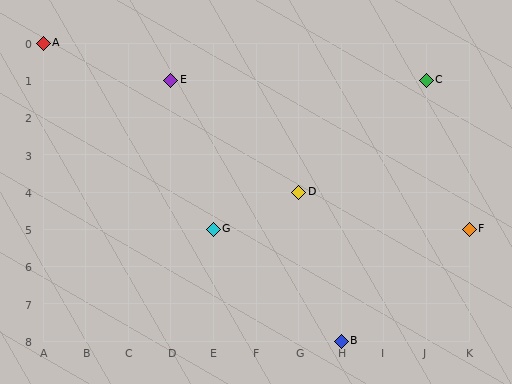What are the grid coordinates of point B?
Point B is at grid coordinates (H, 8).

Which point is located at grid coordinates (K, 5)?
Point F is at (K, 5).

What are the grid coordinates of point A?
Point A is at grid coordinates (A, 0).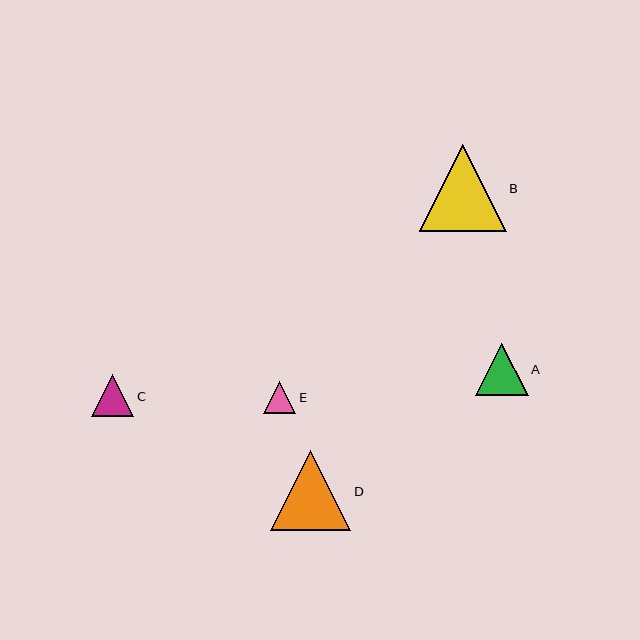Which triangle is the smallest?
Triangle E is the smallest with a size of approximately 32 pixels.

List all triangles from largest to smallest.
From largest to smallest: B, D, A, C, E.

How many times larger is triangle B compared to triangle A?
Triangle B is approximately 1.7 times the size of triangle A.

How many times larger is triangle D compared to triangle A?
Triangle D is approximately 1.5 times the size of triangle A.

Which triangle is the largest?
Triangle B is the largest with a size of approximately 87 pixels.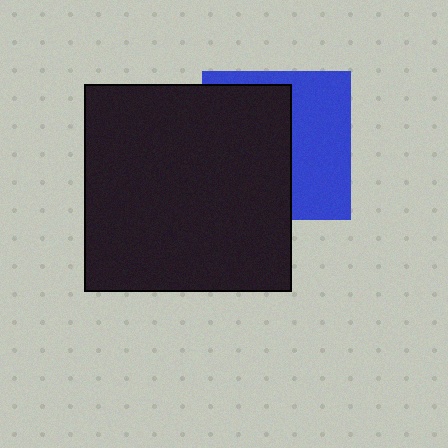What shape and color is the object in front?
The object in front is a black square.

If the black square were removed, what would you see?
You would see the complete blue square.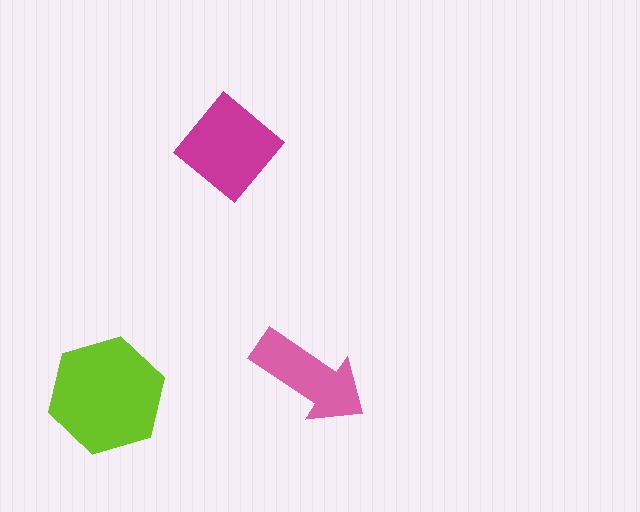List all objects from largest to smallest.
The lime hexagon, the magenta diamond, the pink arrow.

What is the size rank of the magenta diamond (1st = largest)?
2nd.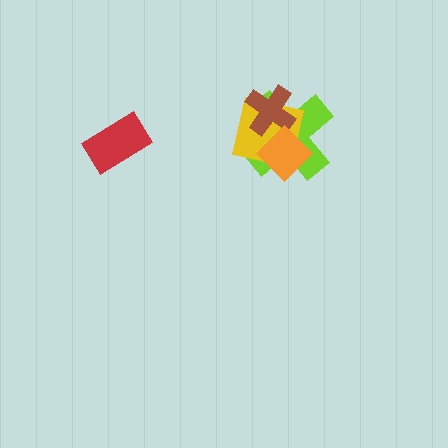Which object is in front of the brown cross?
The orange diamond is in front of the brown cross.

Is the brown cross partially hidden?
Yes, it is partially covered by another shape.